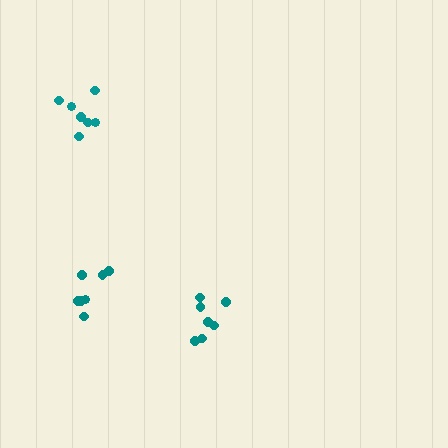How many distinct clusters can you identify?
There are 3 distinct clusters.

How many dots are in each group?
Group 1: 7 dots, Group 2: 7 dots, Group 3: 7 dots (21 total).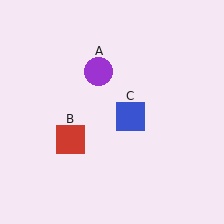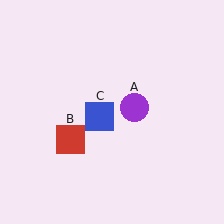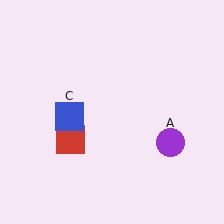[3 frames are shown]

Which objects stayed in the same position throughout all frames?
Red square (object B) remained stationary.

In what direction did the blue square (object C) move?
The blue square (object C) moved left.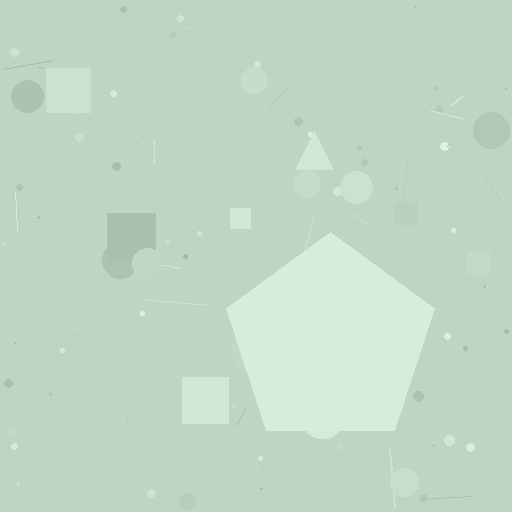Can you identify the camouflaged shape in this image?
The camouflaged shape is a pentagon.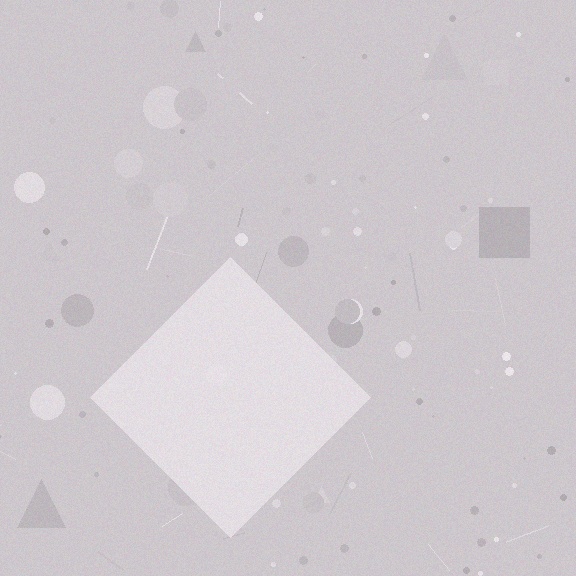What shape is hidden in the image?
A diamond is hidden in the image.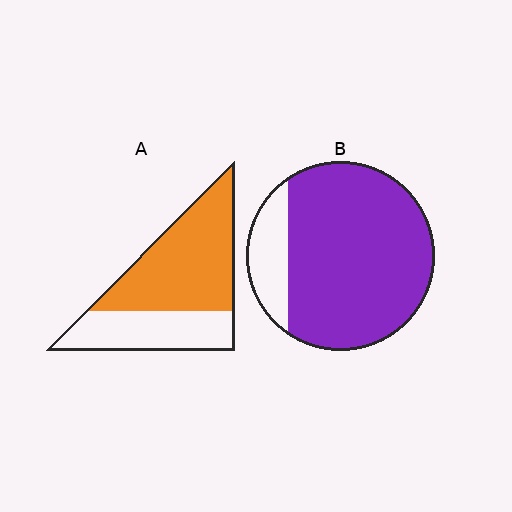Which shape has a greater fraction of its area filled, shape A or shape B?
Shape B.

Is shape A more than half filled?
Yes.